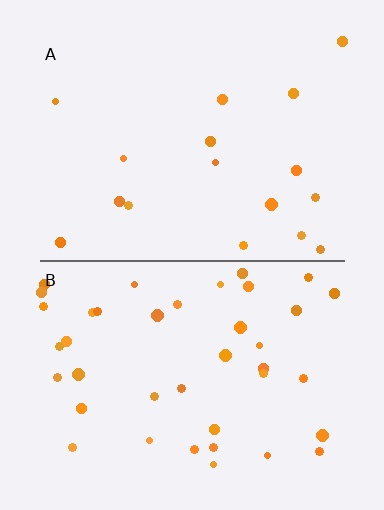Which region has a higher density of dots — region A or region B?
B (the bottom).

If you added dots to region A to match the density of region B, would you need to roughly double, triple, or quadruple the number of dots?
Approximately double.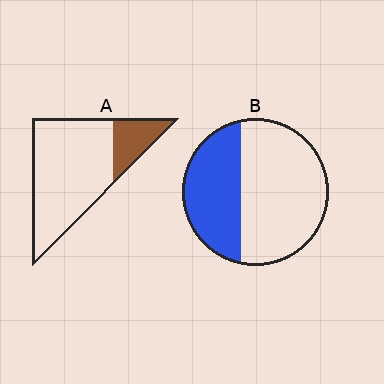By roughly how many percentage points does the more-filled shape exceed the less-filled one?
By roughly 15 percentage points (B over A).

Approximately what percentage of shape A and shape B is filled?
A is approximately 20% and B is approximately 40%.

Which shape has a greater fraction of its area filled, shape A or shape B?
Shape B.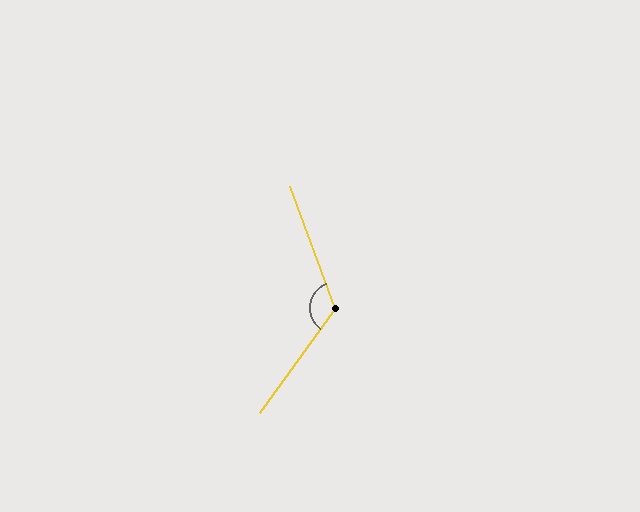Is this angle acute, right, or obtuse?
It is obtuse.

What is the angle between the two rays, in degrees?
Approximately 124 degrees.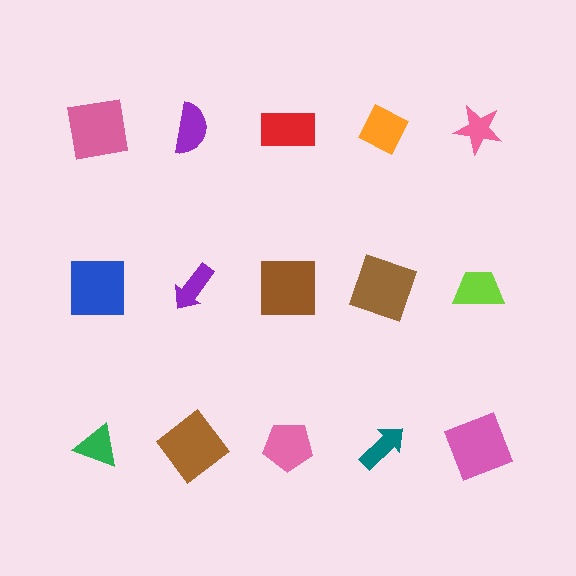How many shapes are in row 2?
5 shapes.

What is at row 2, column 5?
A lime trapezoid.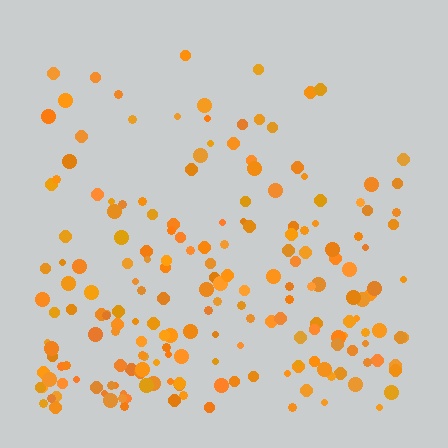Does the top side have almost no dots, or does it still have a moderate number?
Still a moderate number, just noticeably fewer than the bottom.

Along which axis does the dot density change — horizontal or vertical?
Vertical.